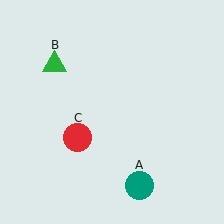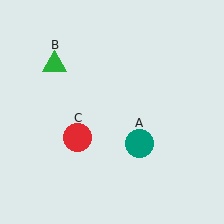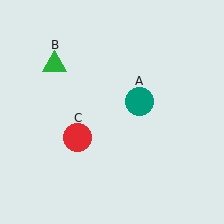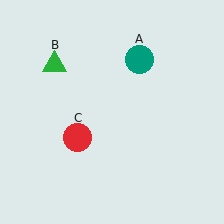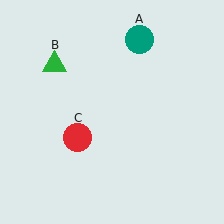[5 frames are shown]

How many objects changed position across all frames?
1 object changed position: teal circle (object A).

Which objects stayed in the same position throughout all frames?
Green triangle (object B) and red circle (object C) remained stationary.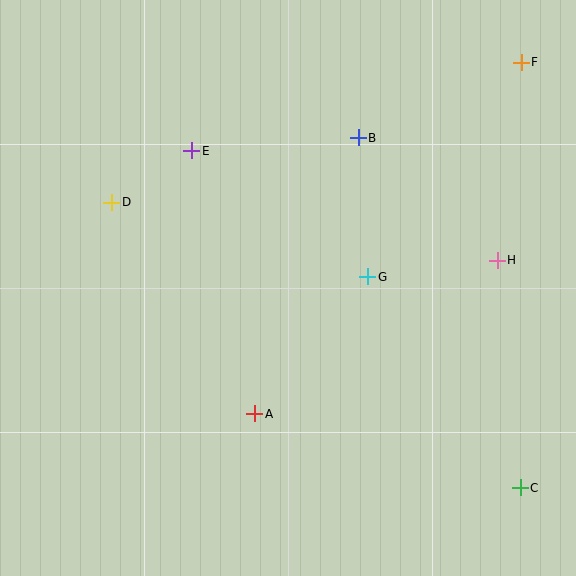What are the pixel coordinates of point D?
Point D is at (112, 202).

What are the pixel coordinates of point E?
Point E is at (192, 151).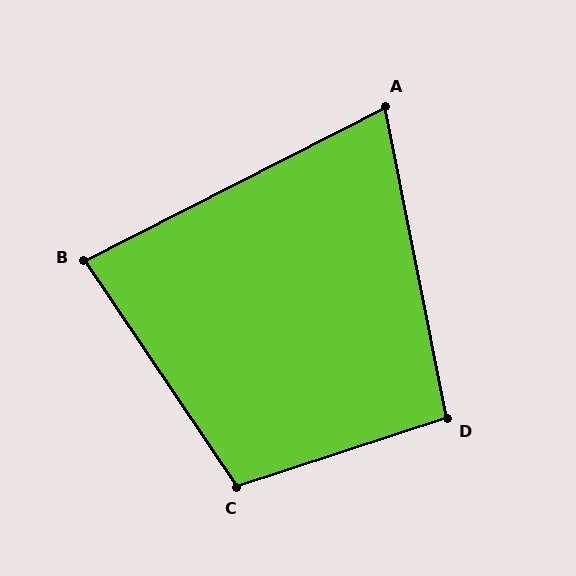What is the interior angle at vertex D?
Approximately 97 degrees (obtuse).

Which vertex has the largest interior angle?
C, at approximately 106 degrees.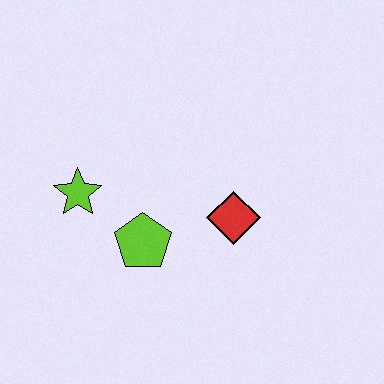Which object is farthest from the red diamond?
The lime star is farthest from the red diamond.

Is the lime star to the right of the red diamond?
No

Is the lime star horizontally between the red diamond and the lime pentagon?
No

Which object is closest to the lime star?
The lime pentagon is closest to the lime star.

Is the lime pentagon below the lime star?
Yes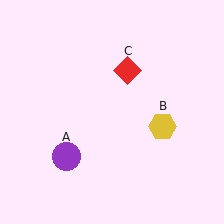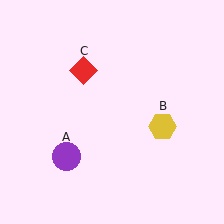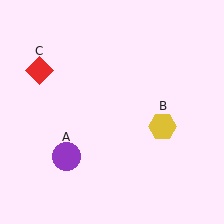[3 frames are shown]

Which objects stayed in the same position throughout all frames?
Purple circle (object A) and yellow hexagon (object B) remained stationary.